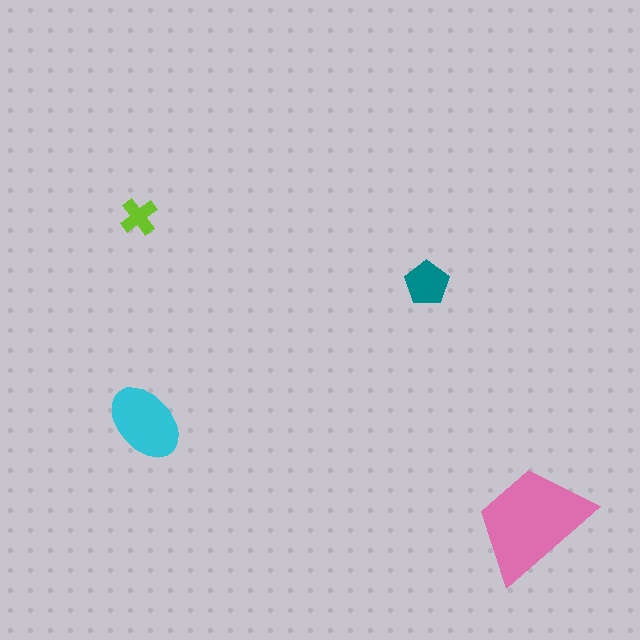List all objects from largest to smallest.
The pink trapezoid, the cyan ellipse, the teal pentagon, the lime cross.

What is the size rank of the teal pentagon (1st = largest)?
3rd.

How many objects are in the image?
There are 4 objects in the image.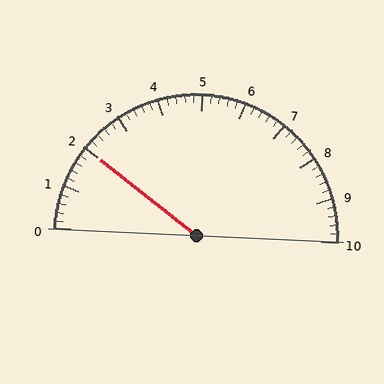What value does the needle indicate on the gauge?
The needle indicates approximately 2.0.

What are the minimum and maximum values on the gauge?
The gauge ranges from 0 to 10.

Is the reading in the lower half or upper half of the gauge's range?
The reading is in the lower half of the range (0 to 10).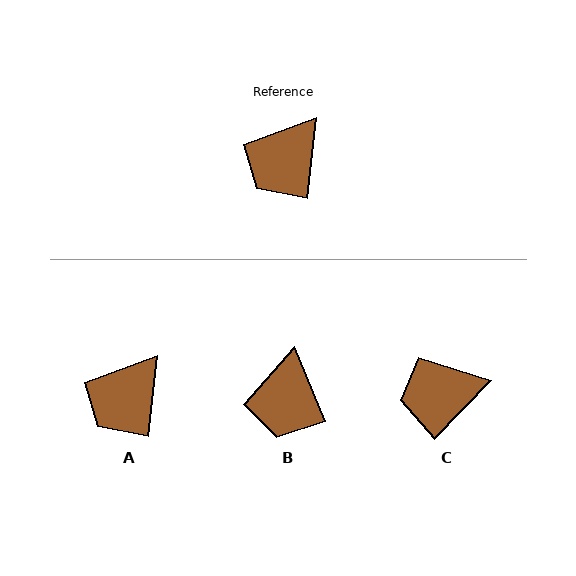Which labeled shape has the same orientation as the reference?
A.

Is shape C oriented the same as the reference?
No, it is off by about 38 degrees.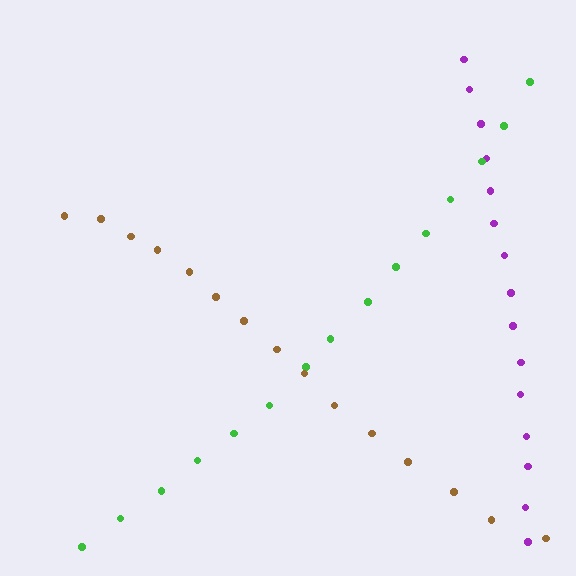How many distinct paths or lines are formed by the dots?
There are 3 distinct paths.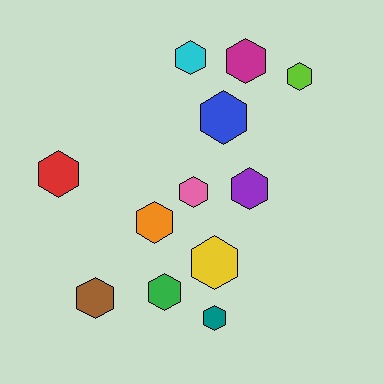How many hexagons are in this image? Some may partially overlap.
There are 12 hexagons.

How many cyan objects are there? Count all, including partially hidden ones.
There is 1 cyan object.